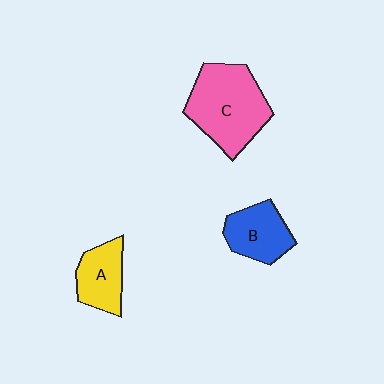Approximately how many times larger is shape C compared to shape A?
Approximately 1.9 times.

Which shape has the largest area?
Shape C (pink).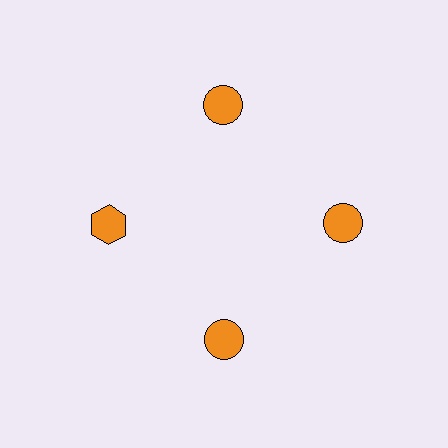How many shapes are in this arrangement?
There are 4 shapes arranged in a ring pattern.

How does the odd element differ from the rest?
It has a different shape: hexagon instead of circle.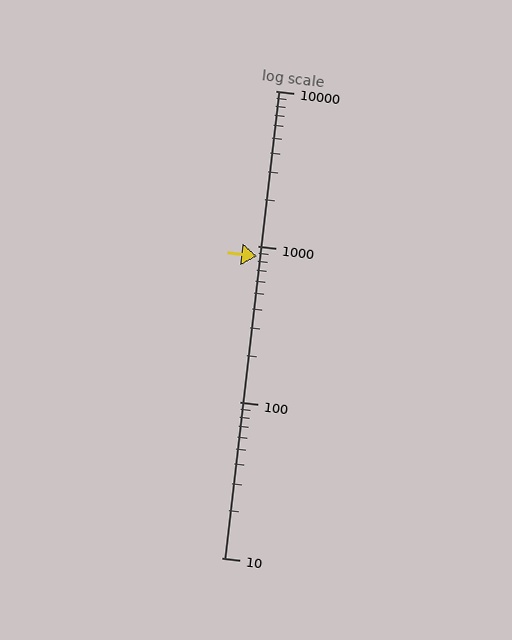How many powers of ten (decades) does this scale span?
The scale spans 3 decades, from 10 to 10000.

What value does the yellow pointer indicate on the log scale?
The pointer indicates approximately 870.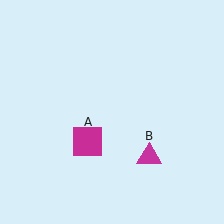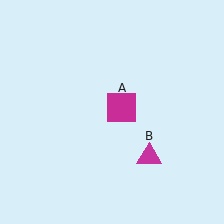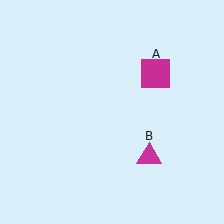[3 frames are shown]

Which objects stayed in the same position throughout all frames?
Magenta triangle (object B) remained stationary.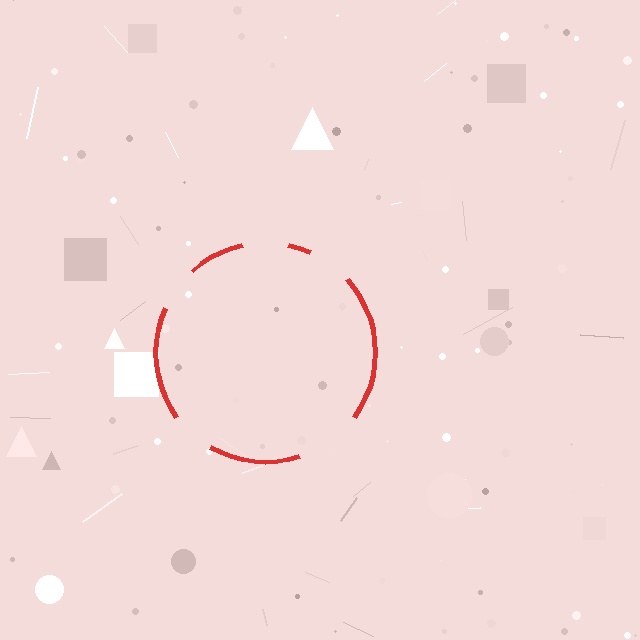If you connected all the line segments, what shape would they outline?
They would outline a circle.